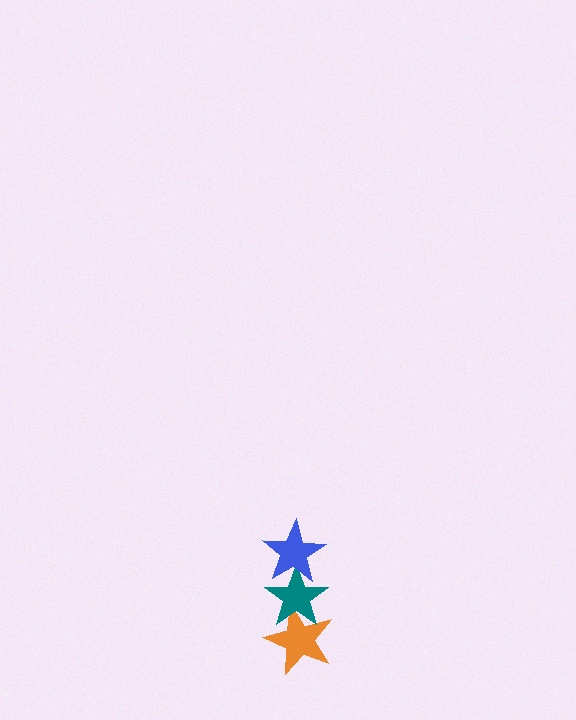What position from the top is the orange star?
The orange star is 3rd from the top.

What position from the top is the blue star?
The blue star is 1st from the top.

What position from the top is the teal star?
The teal star is 2nd from the top.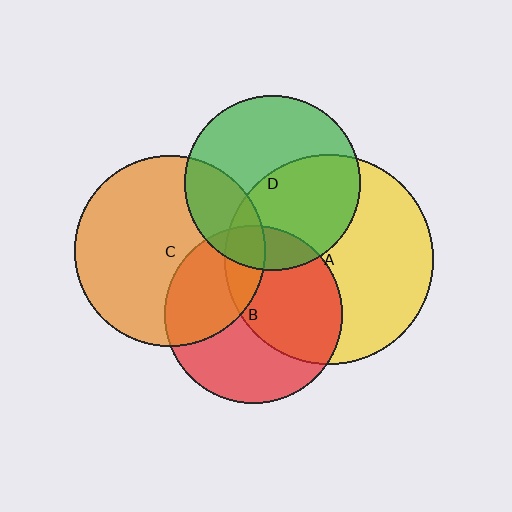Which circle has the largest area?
Circle A (yellow).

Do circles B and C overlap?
Yes.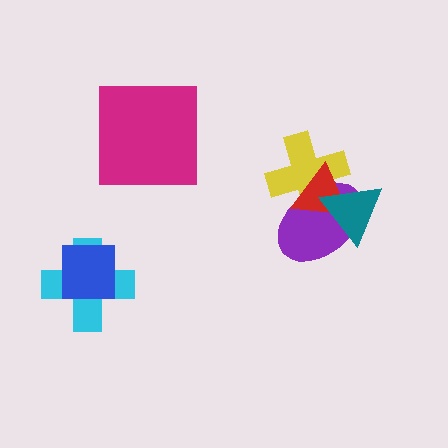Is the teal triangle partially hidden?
No, no other shape covers it.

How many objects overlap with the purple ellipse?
3 objects overlap with the purple ellipse.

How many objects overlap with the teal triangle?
3 objects overlap with the teal triangle.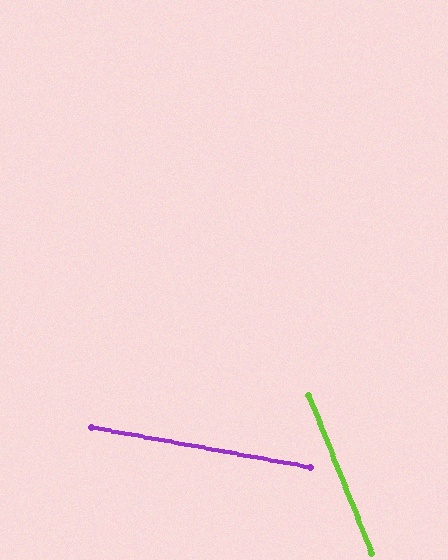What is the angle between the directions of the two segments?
Approximately 58 degrees.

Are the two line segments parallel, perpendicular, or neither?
Neither parallel nor perpendicular — they differ by about 58°.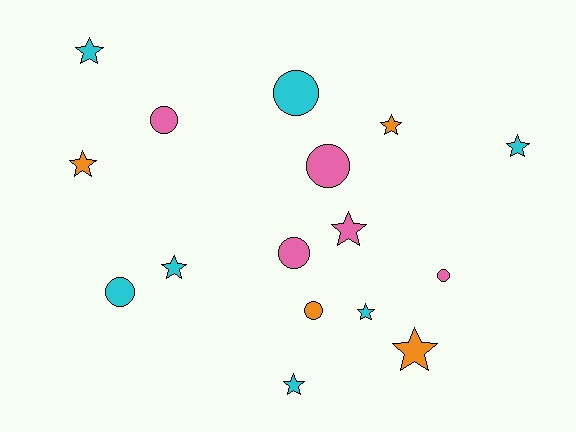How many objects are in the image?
There are 16 objects.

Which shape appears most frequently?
Star, with 9 objects.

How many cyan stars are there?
There are 5 cyan stars.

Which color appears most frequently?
Cyan, with 7 objects.